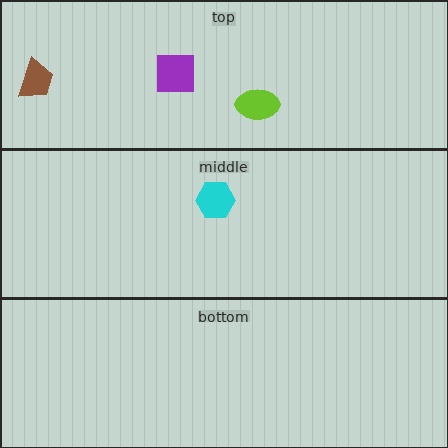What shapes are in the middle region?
The cyan hexagon.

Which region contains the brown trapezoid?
The top region.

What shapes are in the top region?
The lime ellipse, the brown trapezoid, the purple square.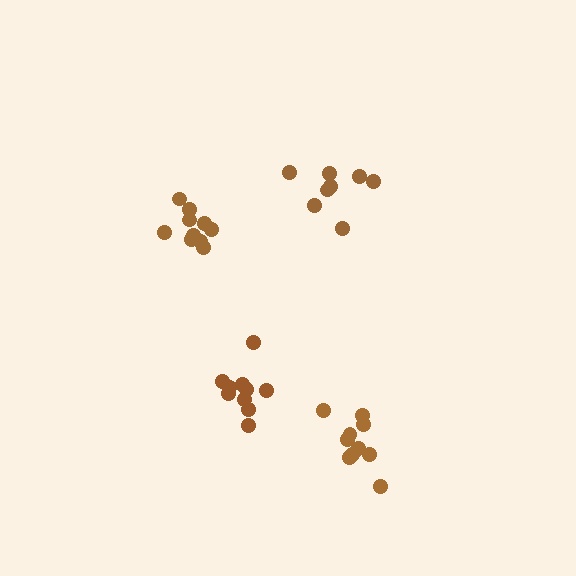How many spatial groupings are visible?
There are 4 spatial groupings.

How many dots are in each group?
Group 1: 8 dots, Group 2: 10 dots, Group 3: 10 dots, Group 4: 10 dots (38 total).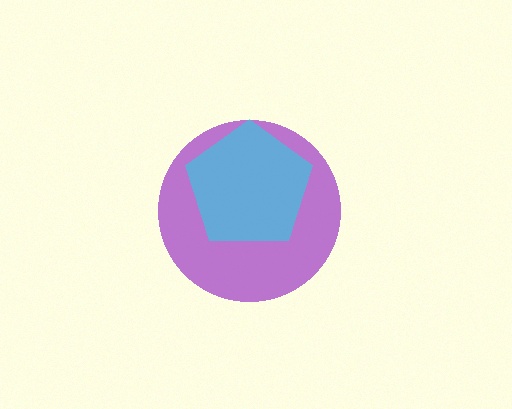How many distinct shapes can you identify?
There are 2 distinct shapes: a purple circle, a cyan pentagon.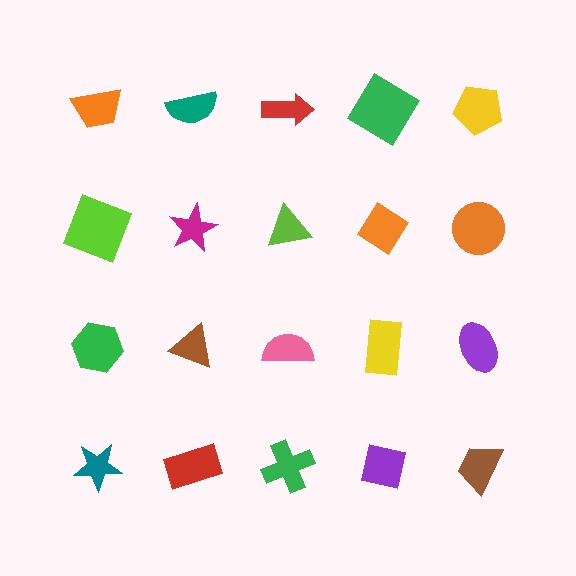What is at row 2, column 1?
A lime square.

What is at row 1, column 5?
A yellow pentagon.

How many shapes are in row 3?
5 shapes.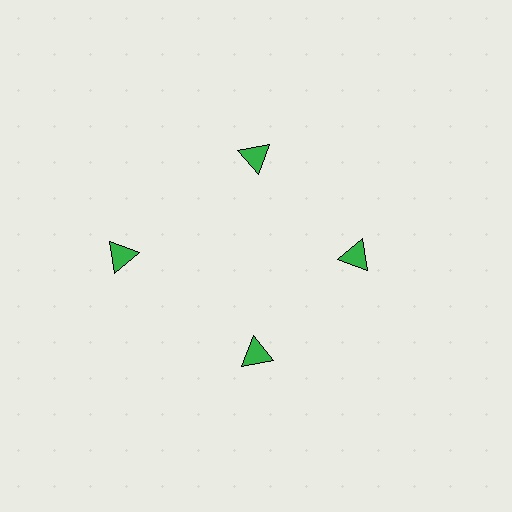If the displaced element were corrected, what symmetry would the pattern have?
It would have 4-fold rotational symmetry — the pattern would map onto itself every 90 degrees.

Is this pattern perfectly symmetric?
No. The 4 green triangles are arranged in a ring, but one element near the 9 o'clock position is pushed outward from the center, breaking the 4-fold rotational symmetry.